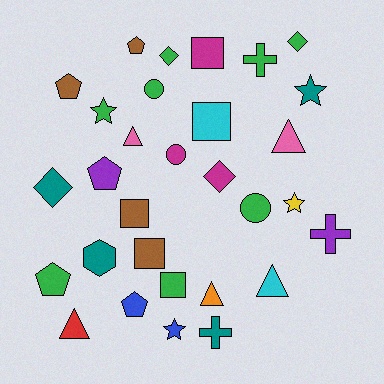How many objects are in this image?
There are 30 objects.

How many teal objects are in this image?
There are 4 teal objects.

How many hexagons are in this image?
There is 1 hexagon.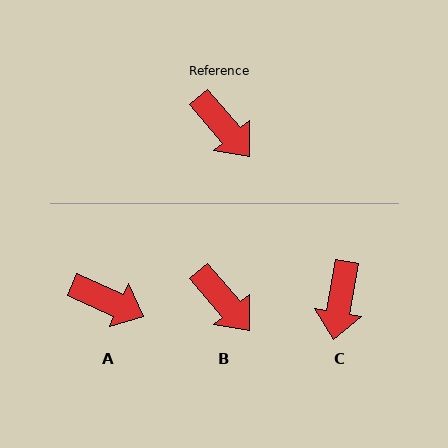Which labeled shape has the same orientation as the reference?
B.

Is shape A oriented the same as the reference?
No, it is off by about 25 degrees.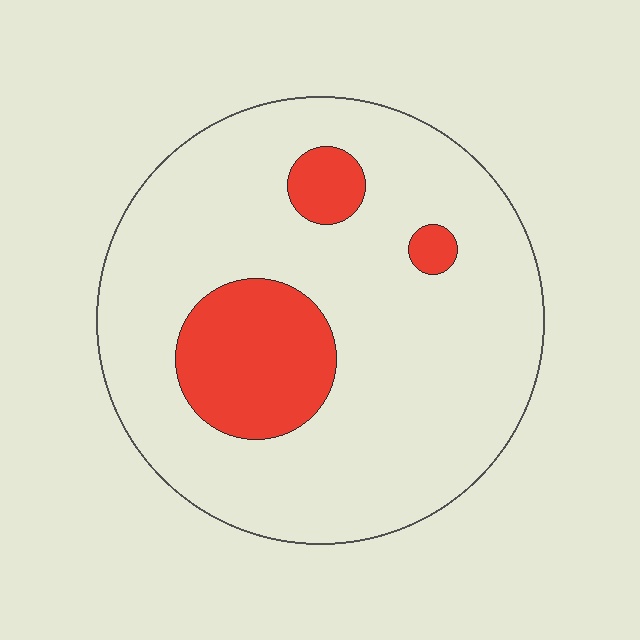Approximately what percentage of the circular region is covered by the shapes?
Approximately 15%.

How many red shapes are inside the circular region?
3.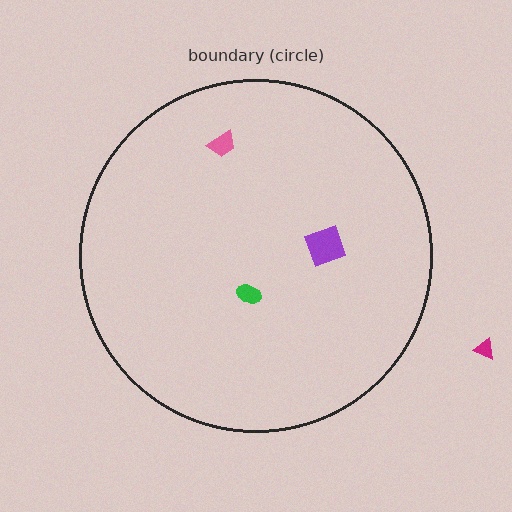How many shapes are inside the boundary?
3 inside, 1 outside.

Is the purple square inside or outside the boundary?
Inside.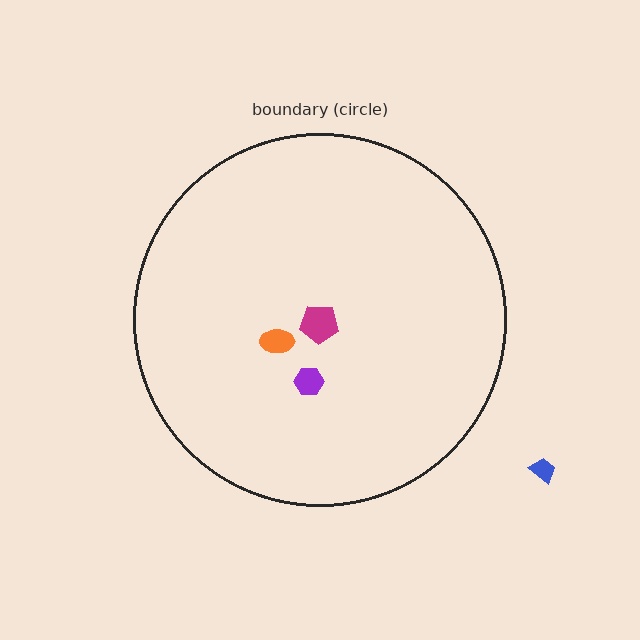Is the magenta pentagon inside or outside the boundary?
Inside.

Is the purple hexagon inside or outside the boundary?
Inside.